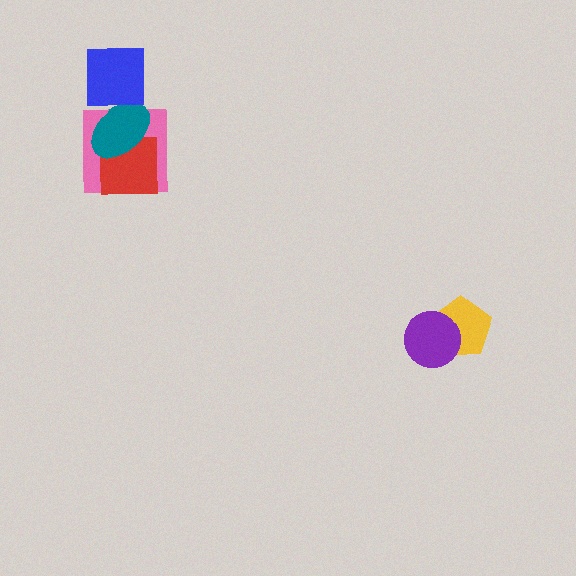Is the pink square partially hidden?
Yes, it is partially covered by another shape.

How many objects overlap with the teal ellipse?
3 objects overlap with the teal ellipse.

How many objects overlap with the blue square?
1 object overlaps with the blue square.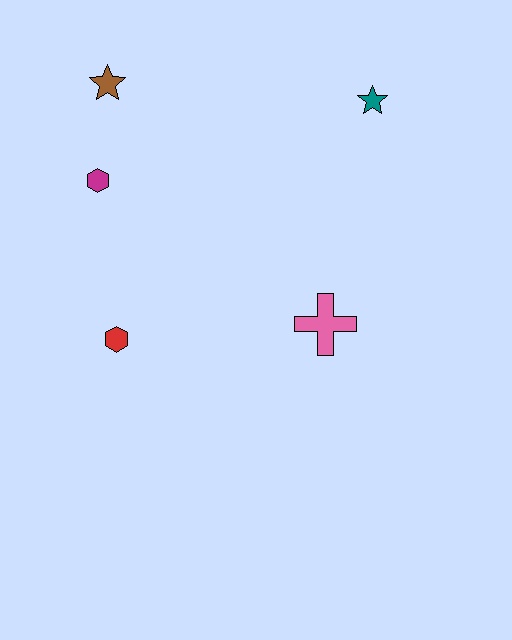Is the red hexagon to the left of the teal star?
Yes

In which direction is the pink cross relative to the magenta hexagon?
The pink cross is to the right of the magenta hexagon.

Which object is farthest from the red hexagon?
The teal star is farthest from the red hexagon.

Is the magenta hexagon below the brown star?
Yes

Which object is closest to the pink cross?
The red hexagon is closest to the pink cross.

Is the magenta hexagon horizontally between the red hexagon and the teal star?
No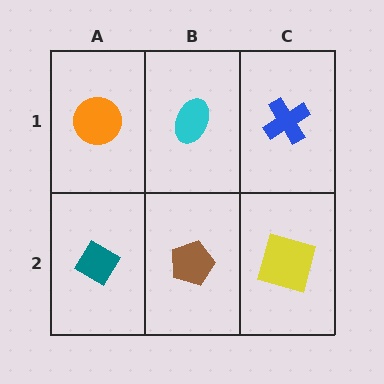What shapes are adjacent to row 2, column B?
A cyan ellipse (row 1, column B), a teal diamond (row 2, column A), a yellow square (row 2, column C).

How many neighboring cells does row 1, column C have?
2.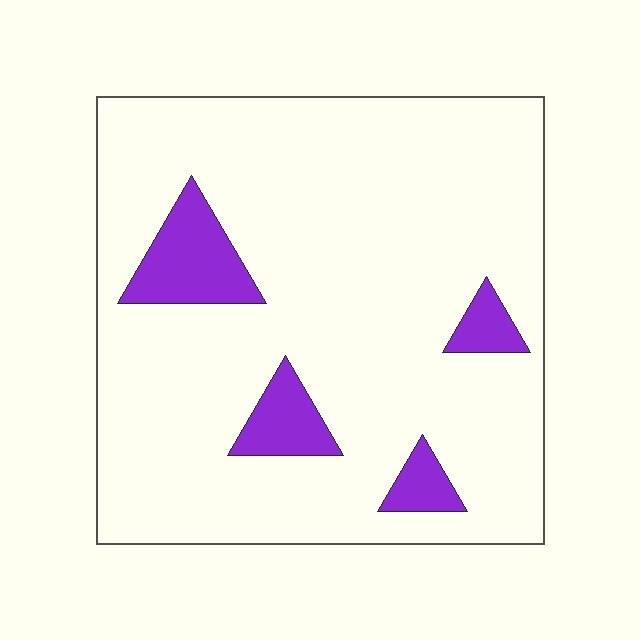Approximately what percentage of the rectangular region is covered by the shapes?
Approximately 10%.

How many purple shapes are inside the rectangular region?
4.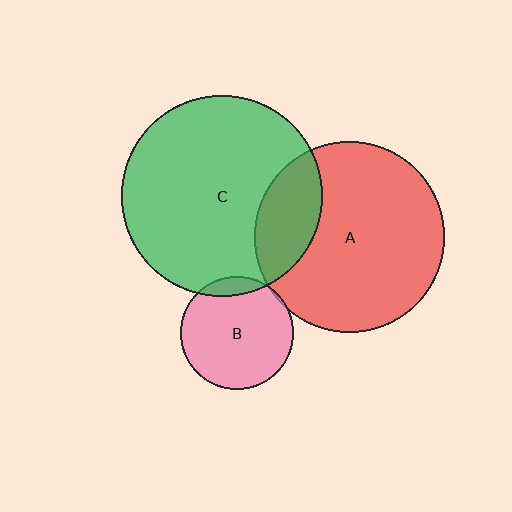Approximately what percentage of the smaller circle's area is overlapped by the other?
Approximately 10%.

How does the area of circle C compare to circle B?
Approximately 3.2 times.